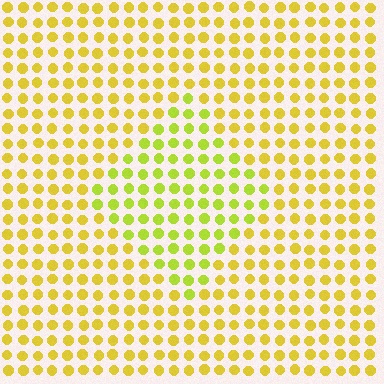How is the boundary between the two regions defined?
The boundary is defined purely by a slight shift in hue (about 25 degrees). Spacing, size, and orientation are identical on both sides.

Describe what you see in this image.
The image is filled with small yellow elements in a uniform arrangement. A diamond-shaped region is visible where the elements are tinted to a slightly different hue, forming a subtle color boundary.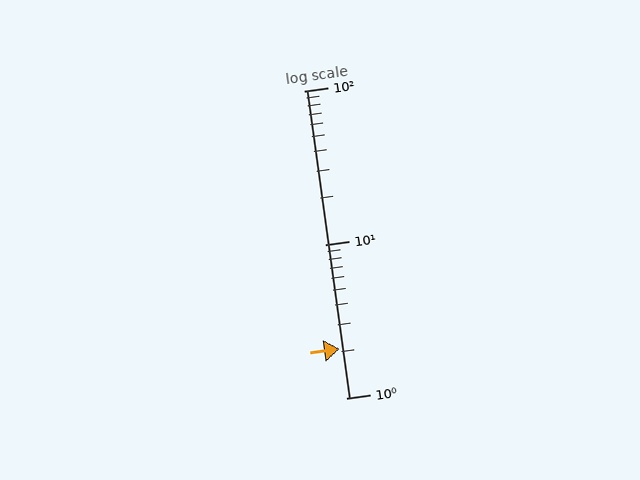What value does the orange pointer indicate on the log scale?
The pointer indicates approximately 2.1.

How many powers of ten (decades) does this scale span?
The scale spans 2 decades, from 1 to 100.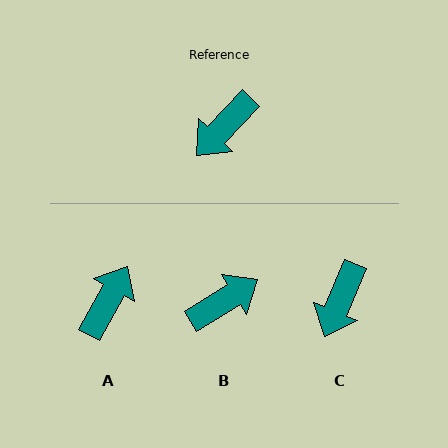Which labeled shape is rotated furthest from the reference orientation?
B, about 166 degrees away.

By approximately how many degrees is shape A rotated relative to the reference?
Approximately 165 degrees clockwise.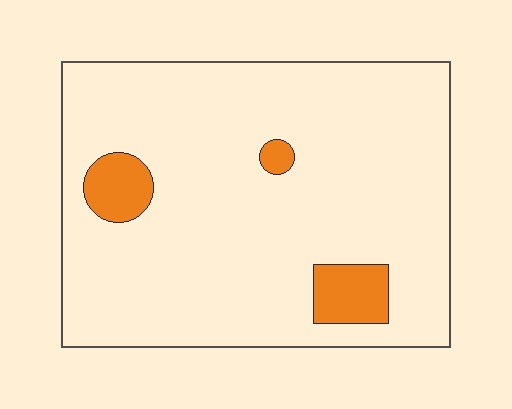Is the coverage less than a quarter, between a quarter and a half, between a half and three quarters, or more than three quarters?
Less than a quarter.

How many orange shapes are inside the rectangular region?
3.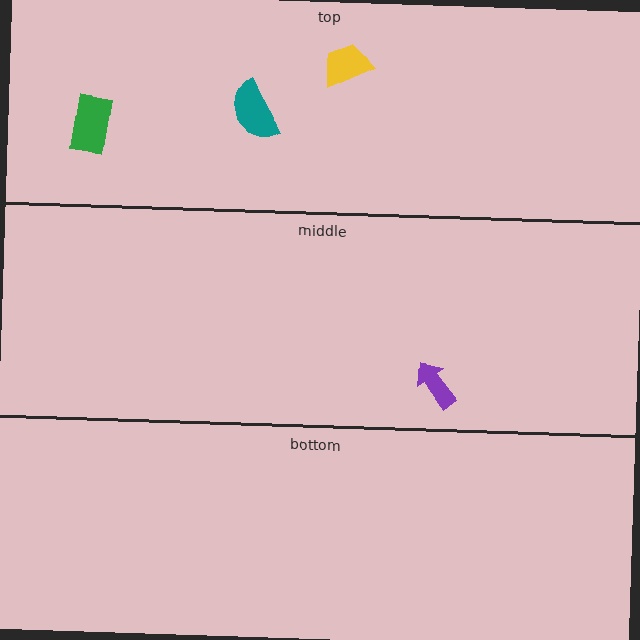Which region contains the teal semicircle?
The top region.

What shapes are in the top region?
The teal semicircle, the green rectangle, the yellow trapezoid.